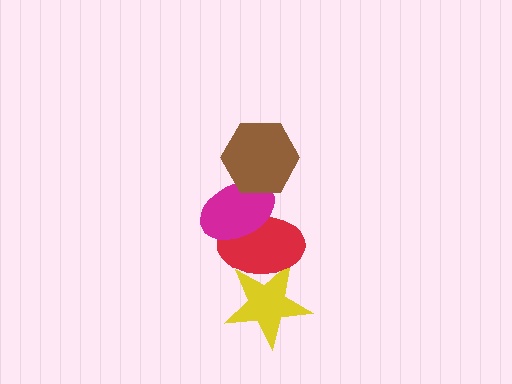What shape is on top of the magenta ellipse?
The brown hexagon is on top of the magenta ellipse.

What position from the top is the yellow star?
The yellow star is 4th from the top.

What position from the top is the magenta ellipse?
The magenta ellipse is 2nd from the top.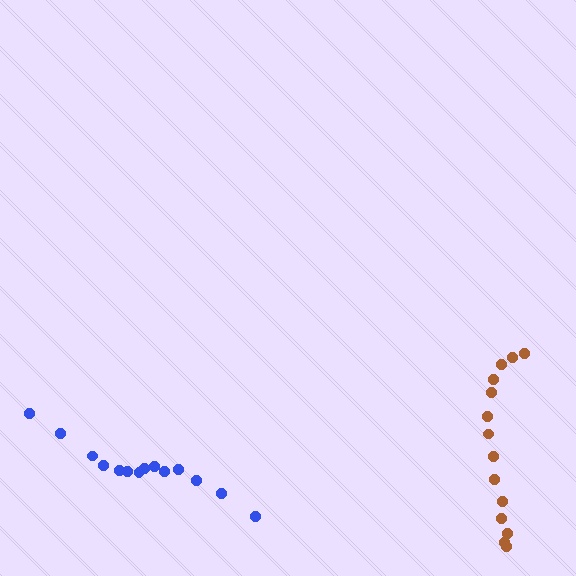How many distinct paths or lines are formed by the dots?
There are 2 distinct paths.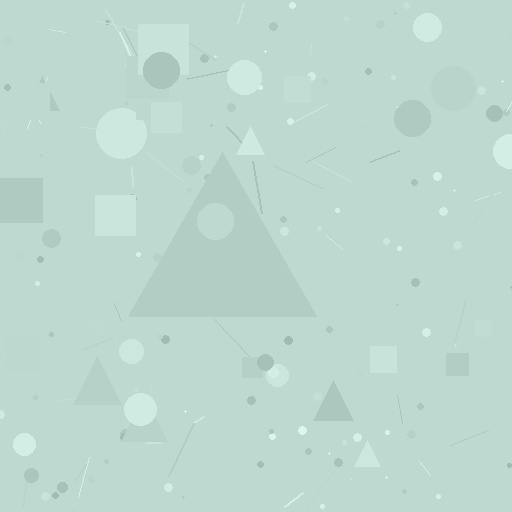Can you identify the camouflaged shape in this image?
The camouflaged shape is a triangle.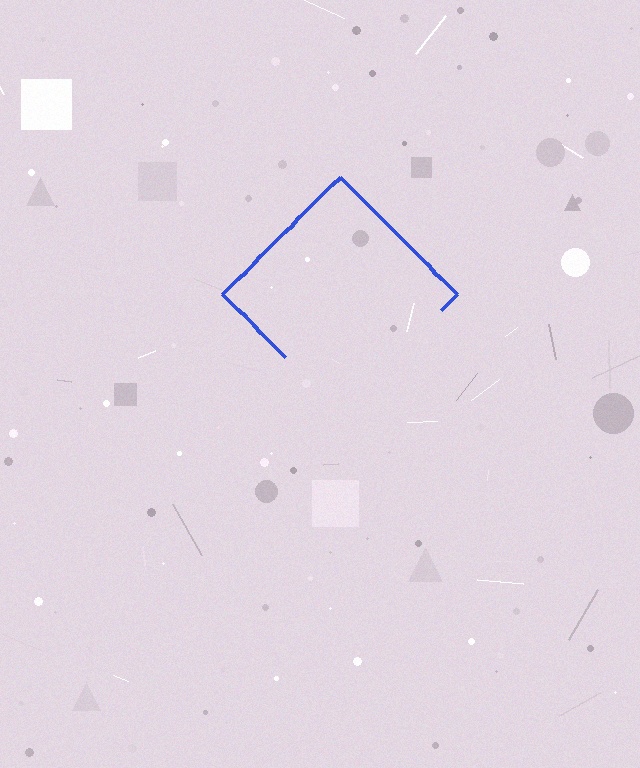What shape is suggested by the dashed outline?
The dashed outline suggests a diamond.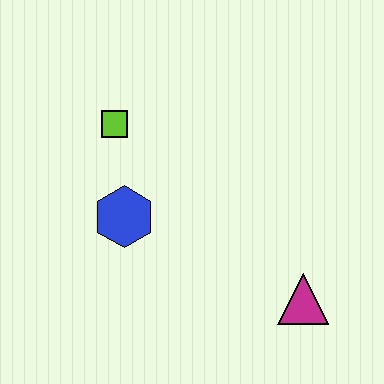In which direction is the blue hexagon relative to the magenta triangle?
The blue hexagon is to the left of the magenta triangle.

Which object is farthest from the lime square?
The magenta triangle is farthest from the lime square.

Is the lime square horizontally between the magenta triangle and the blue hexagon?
No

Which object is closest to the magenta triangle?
The blue hexagon is closest to the magenta triangle.